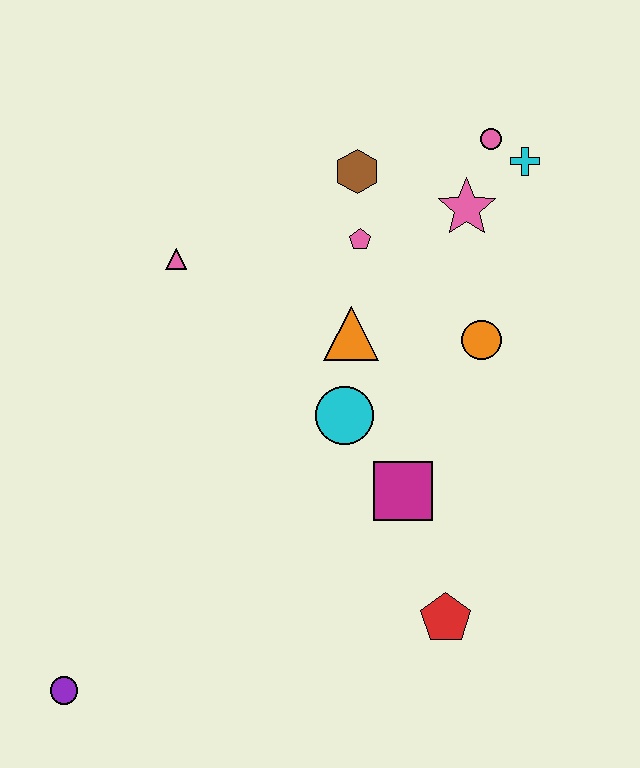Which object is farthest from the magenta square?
The purple circle is farthest from the magenta square.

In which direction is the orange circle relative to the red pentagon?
The orange circle is above the red pentagon.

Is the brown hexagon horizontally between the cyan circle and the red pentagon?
Yes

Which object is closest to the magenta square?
The cyan circle is closest to the magenta square.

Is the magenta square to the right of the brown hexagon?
Yes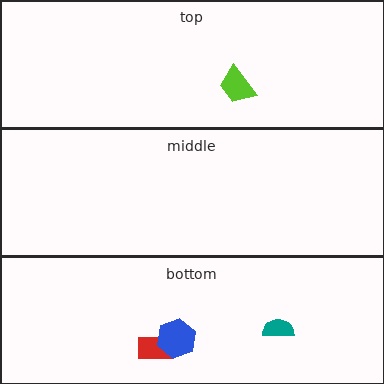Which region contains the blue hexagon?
The bottom region.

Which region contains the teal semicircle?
The bottom region.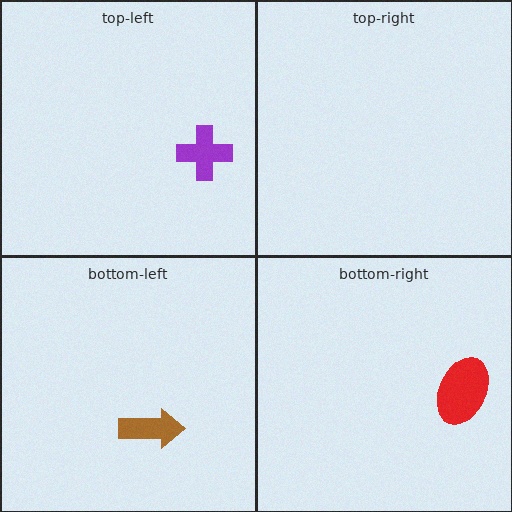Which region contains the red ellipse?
The bottom-right region.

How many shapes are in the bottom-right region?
1.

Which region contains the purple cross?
The top-left region.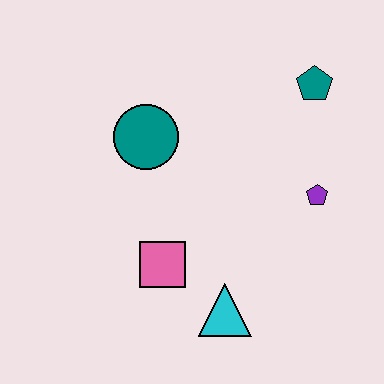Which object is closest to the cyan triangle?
The pink square is closest to the cyan triangle.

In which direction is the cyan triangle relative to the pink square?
The cyan triangle is to the right of the pink square.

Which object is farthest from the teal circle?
The cyan triangle is farthest from the teal circle.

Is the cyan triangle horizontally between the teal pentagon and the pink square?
Yes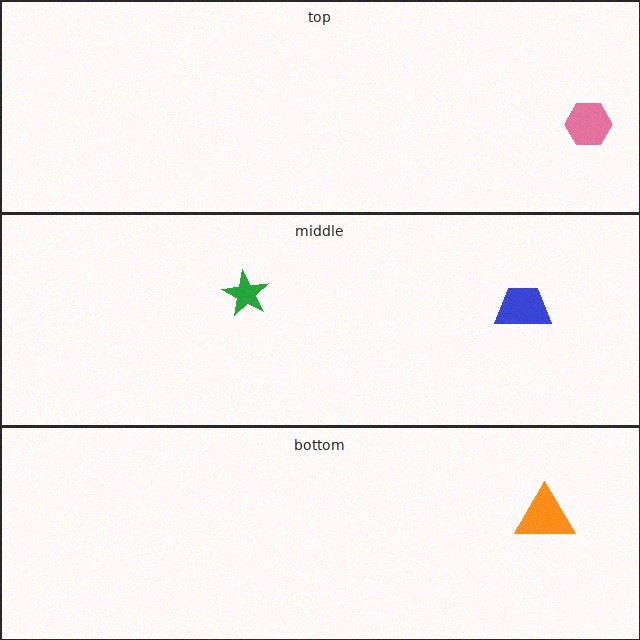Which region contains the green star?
The middle region.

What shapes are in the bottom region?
The orange triangle.